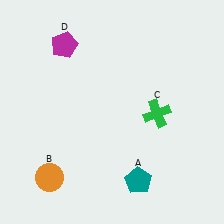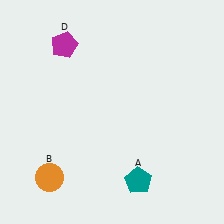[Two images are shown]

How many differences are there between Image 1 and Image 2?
There is 1 difference between the two images.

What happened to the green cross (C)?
The green cross (C) was removed in Image 2. It was in the bottom-right area of Image 1.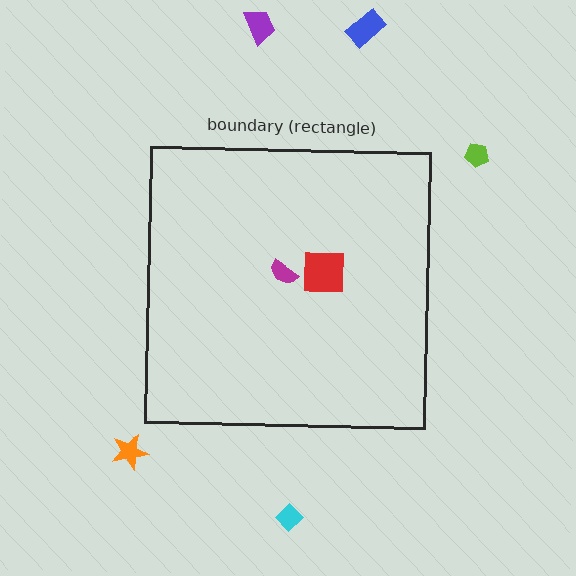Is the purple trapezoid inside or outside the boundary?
Outside.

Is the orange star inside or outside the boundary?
Outside.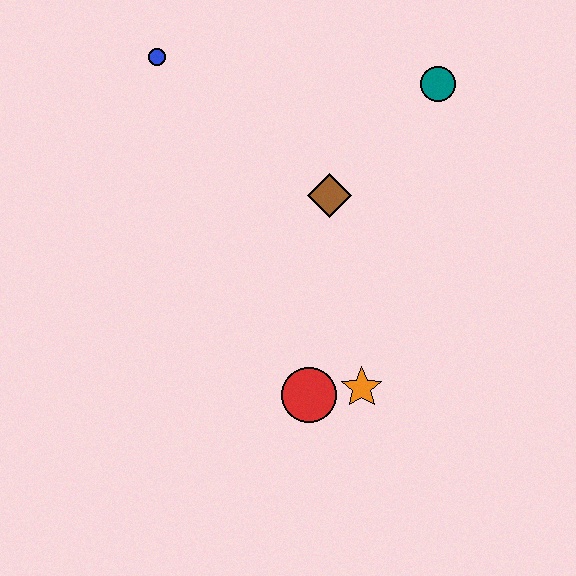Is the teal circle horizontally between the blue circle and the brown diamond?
No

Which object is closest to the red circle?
The orange star is closest to the red circle.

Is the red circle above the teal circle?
No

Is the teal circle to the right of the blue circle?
Yes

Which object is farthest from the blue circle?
The orange star is farthest from the blue circle.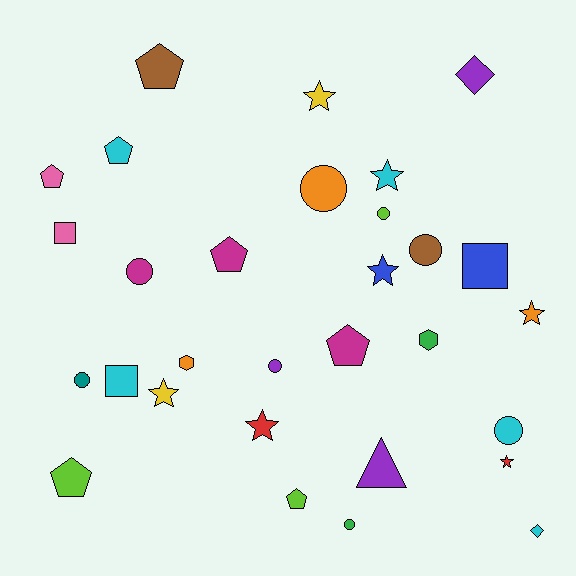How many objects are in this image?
There are 30 objects.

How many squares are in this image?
There are 3 squares.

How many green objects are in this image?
There are 2 green objects.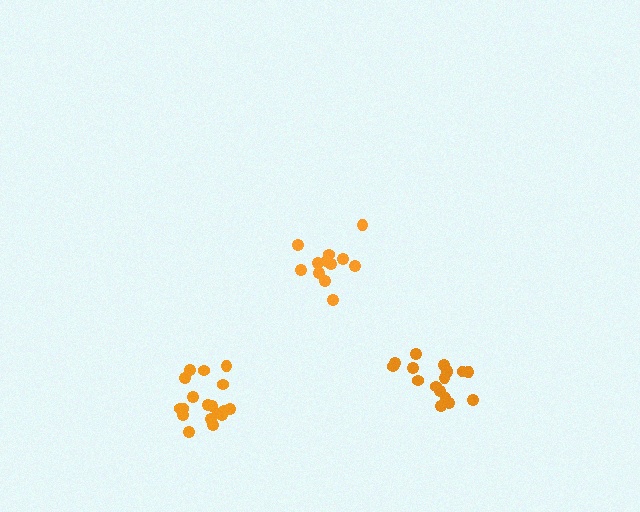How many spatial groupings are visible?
There are 3 spatial groupings.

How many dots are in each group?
Group 1: 12 dots, Group 2: 18 dots, Group 3: 17 dots (47 total).